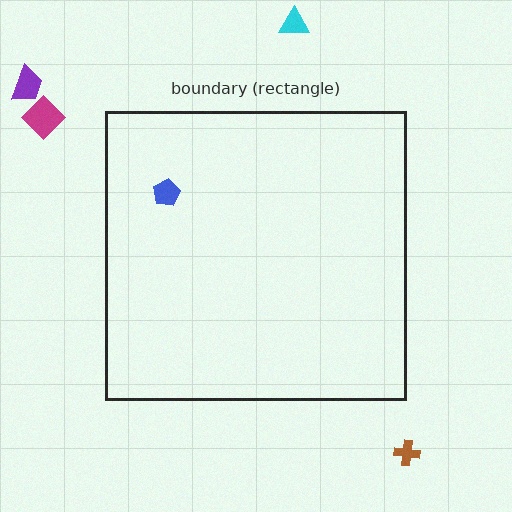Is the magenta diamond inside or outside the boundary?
Outside.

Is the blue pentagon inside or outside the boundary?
Inside.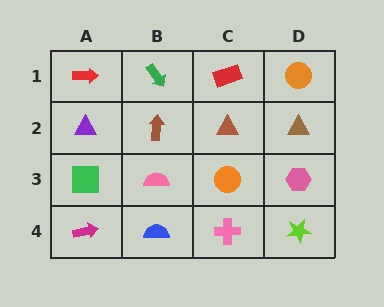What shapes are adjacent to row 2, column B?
A green arrow (row 1, column B), a pink semicircle (row 3, column B), a purple triangle (row 2, column A), a brown triangle (row 2, column C).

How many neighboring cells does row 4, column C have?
3.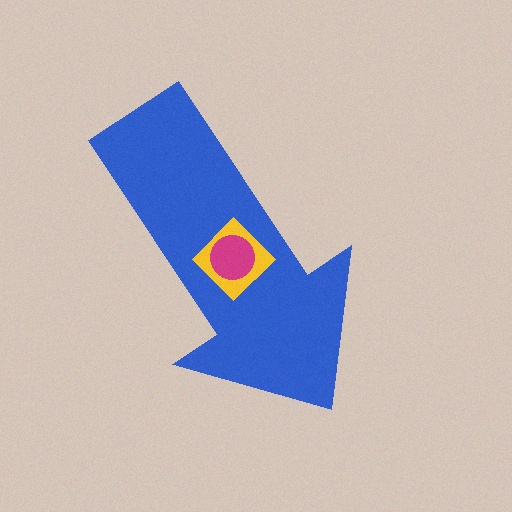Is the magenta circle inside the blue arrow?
Yes.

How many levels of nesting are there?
3.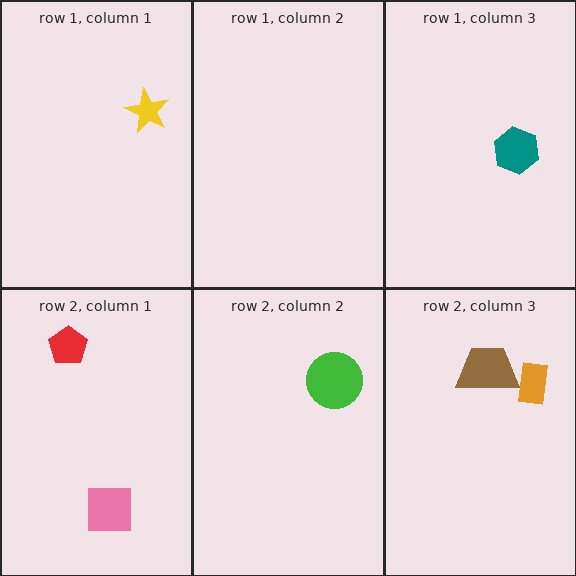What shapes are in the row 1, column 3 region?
The teal hexagon.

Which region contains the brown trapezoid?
The row 2, column 3 region.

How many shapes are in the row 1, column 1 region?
1.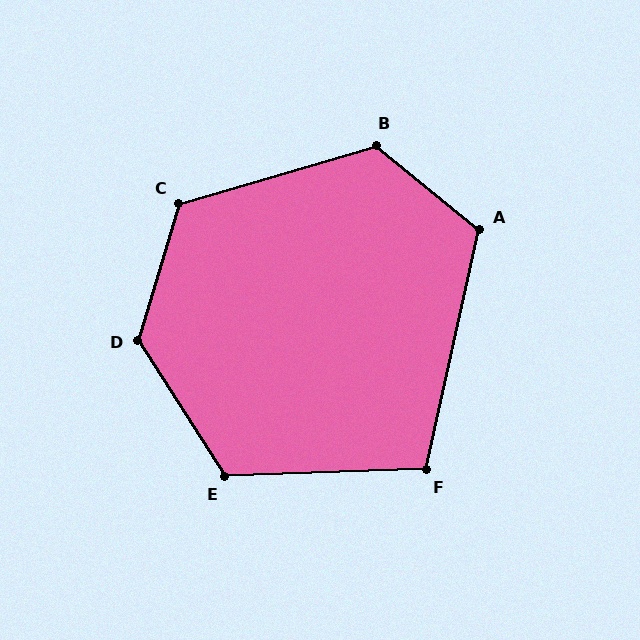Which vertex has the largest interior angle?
D, at approximately 131 degrees.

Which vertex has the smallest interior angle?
F, at approximately 104 degrees.